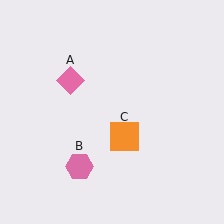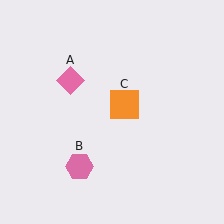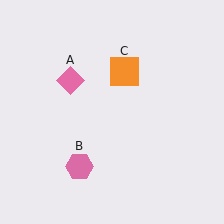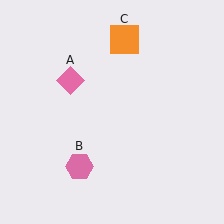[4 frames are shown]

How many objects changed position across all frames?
1 object changed position: orange square (object C).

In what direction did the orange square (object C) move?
The orange square (object C) moved up.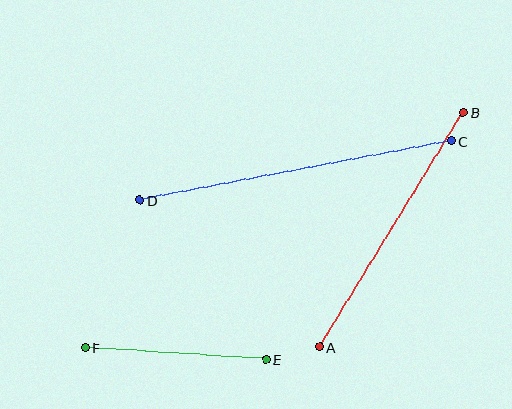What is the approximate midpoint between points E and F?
The midpoint is at approximately (175, 354) pixels.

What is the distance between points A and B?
The distance is approximately 275 pixels.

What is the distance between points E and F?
The distance is approximately 181 pixels.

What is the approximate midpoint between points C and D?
The midpoint is at approximately (295, 171) pixels.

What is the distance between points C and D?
The distance is approximately 317 pixels.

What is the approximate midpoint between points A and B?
The midpoint is at approximately (392, 230) pixels.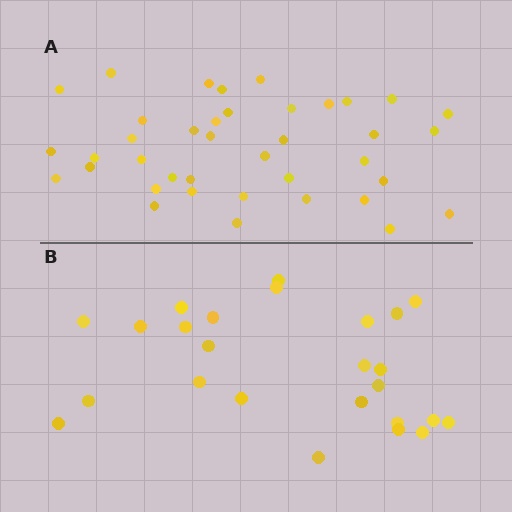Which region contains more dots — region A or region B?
Region A (the top region) has more dots.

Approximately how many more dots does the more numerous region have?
Region A has approximately 15 more dots than region B.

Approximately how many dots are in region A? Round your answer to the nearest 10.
About 40 dots. (The exact count is 39, which rounds to 40.)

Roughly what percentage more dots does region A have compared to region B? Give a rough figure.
About 55% more.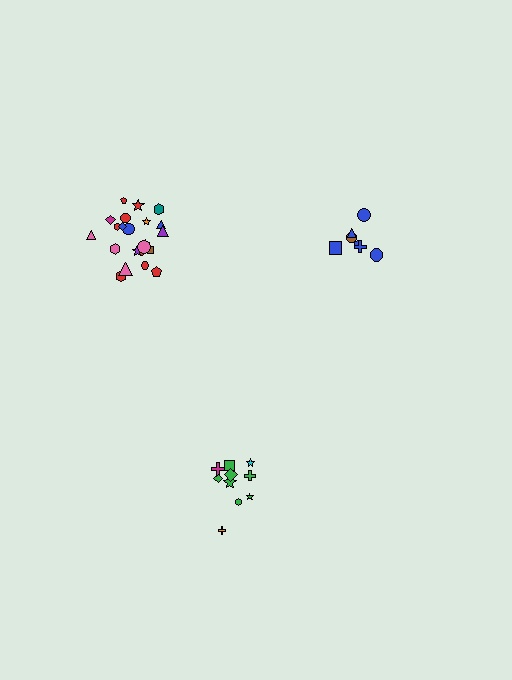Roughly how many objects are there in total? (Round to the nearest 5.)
Roughly 40 objects in total.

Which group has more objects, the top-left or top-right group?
The top-left group.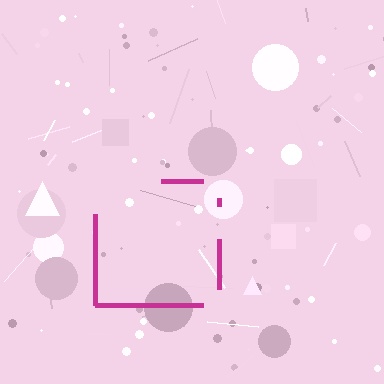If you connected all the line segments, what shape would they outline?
They would outline a square.